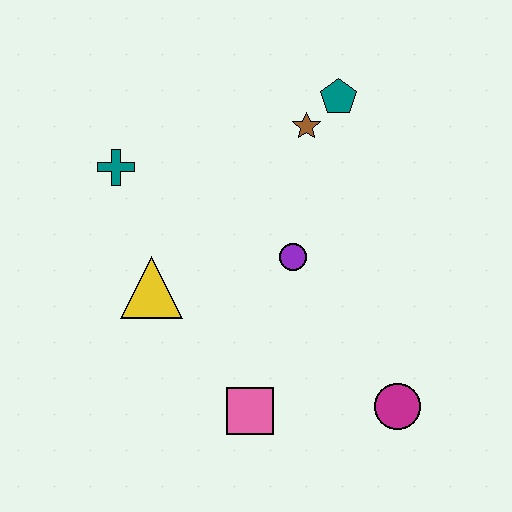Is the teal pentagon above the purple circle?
Yes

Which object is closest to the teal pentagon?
The brown star is closest to the teal pentagon.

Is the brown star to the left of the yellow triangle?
No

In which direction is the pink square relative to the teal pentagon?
The pink square is below the teal pentagon.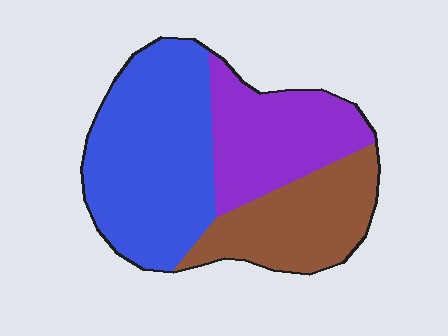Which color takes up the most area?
Blue, at roughly 45%.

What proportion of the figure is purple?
Purple covers 28% of the figure.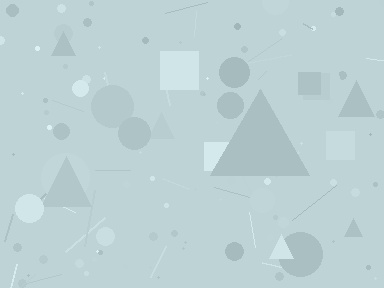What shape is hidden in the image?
A triangle is hidden in the image.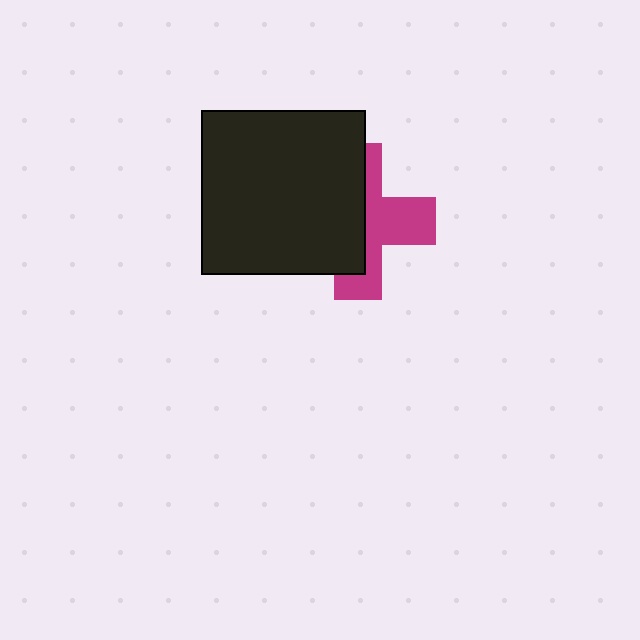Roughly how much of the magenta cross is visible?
About half of it is visible (roughly 46%).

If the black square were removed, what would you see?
You would see the complete magenta cross.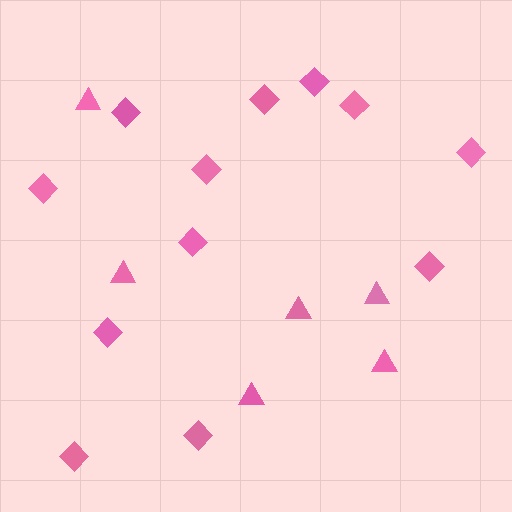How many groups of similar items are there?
There are 2 groups: one group of triangles (6) and one group of diamonds (12).